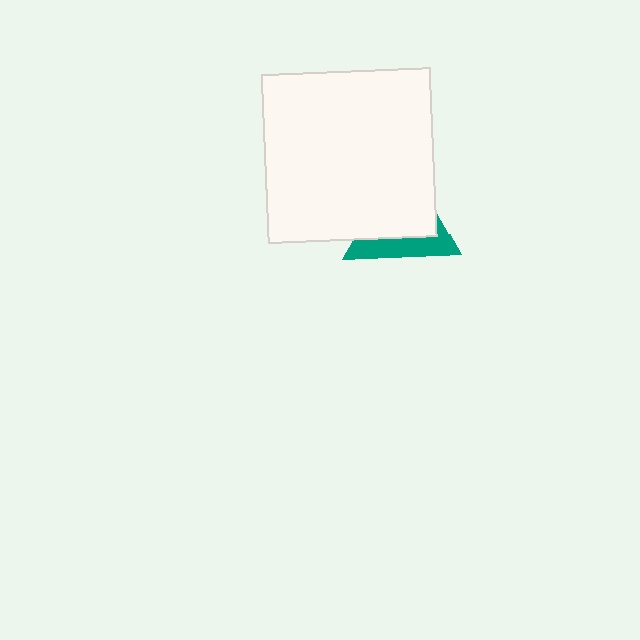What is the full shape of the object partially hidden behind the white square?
The partially hidden object is a teal triangle.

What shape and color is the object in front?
The object in front is a white square.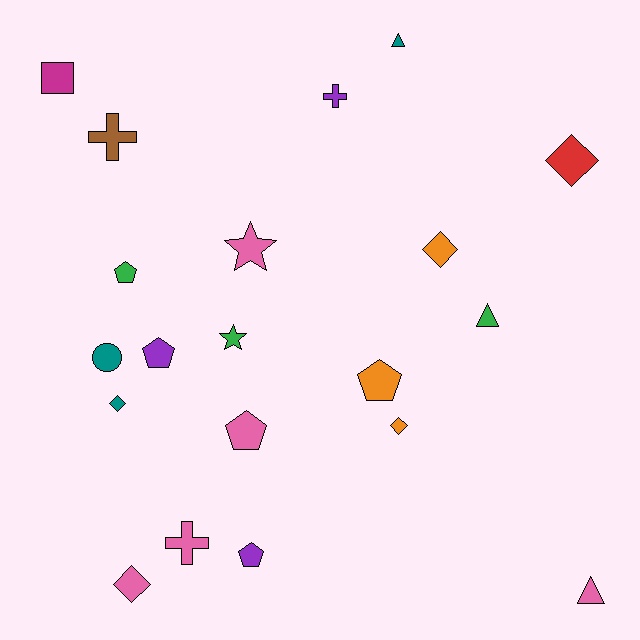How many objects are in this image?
There are 20 objects.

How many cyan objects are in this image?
There are no cyan objects.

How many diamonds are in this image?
There are 5 diamonds.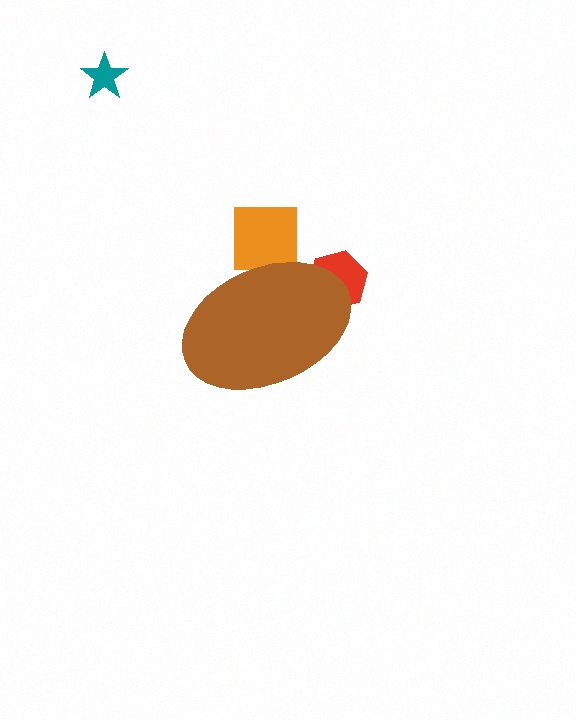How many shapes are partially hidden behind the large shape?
2 shapes are partially hidden.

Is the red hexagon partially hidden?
Yes, the red hexagon is partially hidden behind the brown ellipse.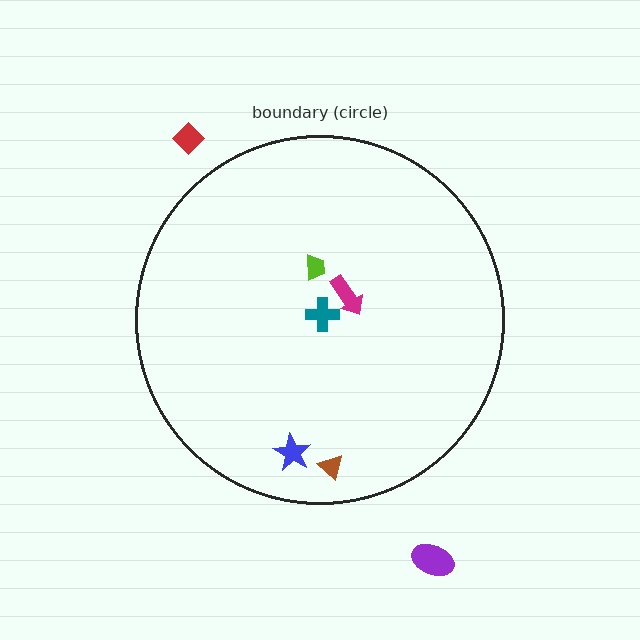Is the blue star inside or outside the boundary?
Inside.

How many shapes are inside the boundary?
5 inside, 2 outside.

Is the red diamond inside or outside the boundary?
Outside.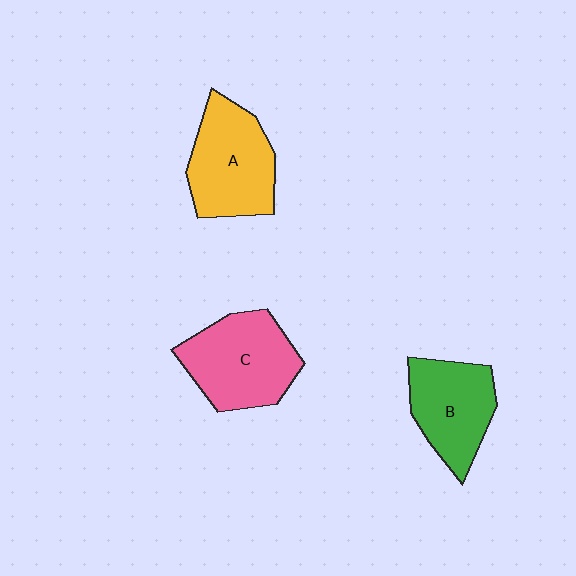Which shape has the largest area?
Shape C (pink).